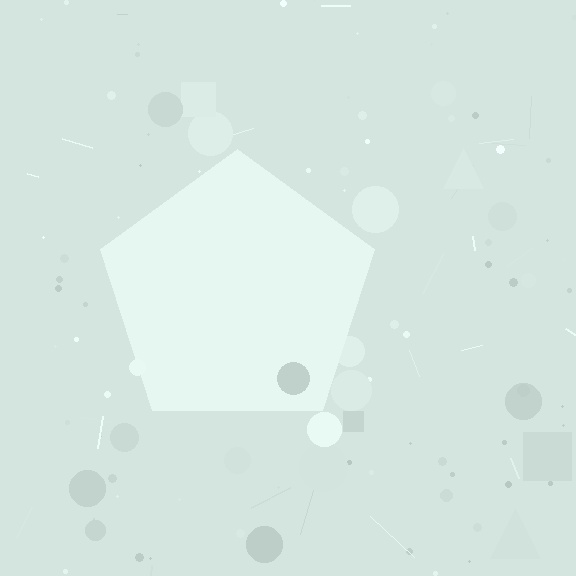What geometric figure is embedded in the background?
A pentagon is embedded in the background.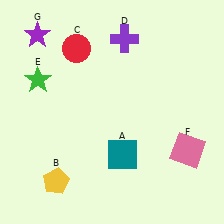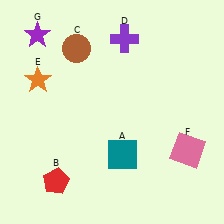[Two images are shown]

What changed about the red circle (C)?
In Image 1, C is red. In Image 2, it changed to brown.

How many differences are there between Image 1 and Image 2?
There are 3 differences between the two images.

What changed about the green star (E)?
In Image 1, E is green. In Image 2, it changed to orange.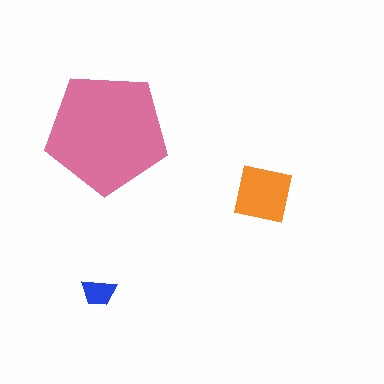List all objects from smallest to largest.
The blue trapezoid, the orange square, the pink pentagon.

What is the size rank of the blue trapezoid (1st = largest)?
3rd.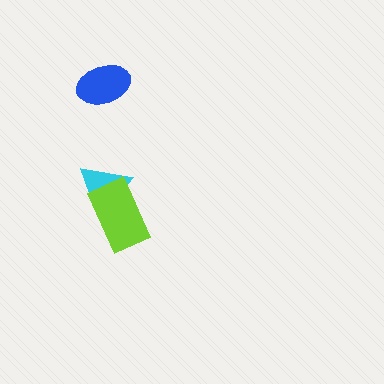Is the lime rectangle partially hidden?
No, no other shape covers it.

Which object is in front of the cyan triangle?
The lime rectangle is in front of the cyan triangle.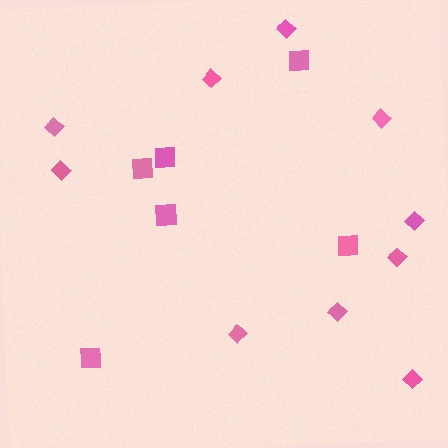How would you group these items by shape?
There are 2 groups: one group of squares (6) and one group of diamonds (10).